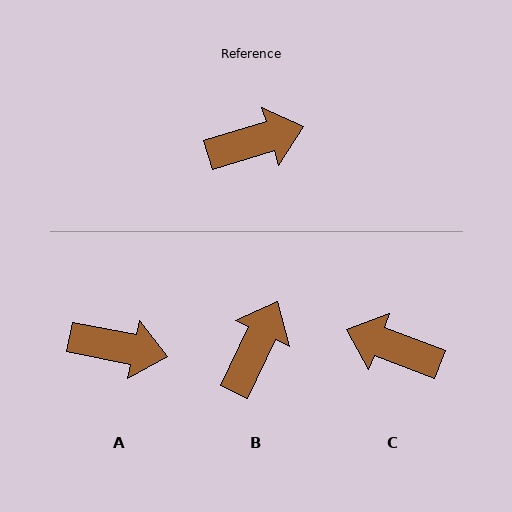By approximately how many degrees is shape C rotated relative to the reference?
Approximately 143 degrees counter-clockwise.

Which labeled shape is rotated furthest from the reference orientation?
C, about 143 degrees away.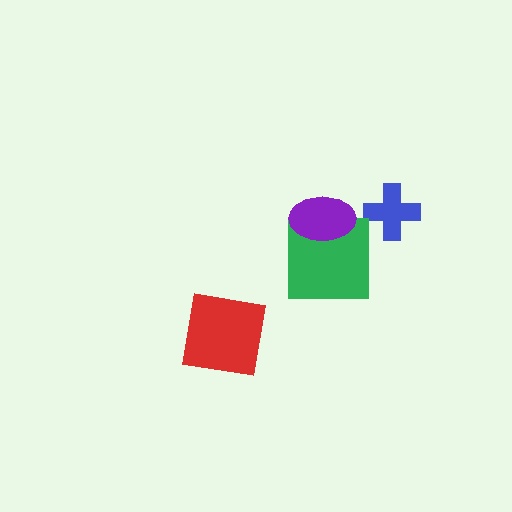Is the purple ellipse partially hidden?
No, no other shape covers it.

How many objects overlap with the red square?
0 objects overlap with the red square.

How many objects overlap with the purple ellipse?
1 object overlaps with the purple ellipse.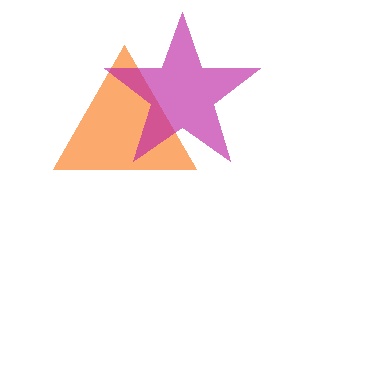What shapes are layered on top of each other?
The layered shapes are: an orange triangle, a magenta star.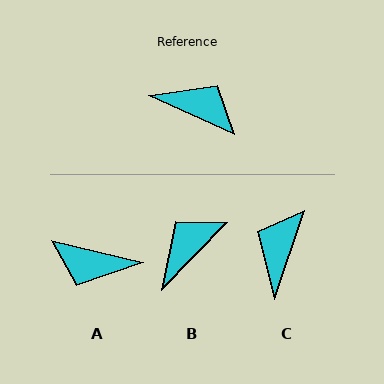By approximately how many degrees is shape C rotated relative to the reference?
Approximately 96 degrees counter-clockwise.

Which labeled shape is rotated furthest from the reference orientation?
A, about 169 degrees away.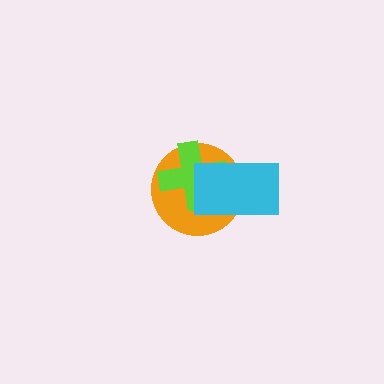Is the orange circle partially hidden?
Yes, it is partially covered by another shape.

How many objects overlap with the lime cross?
2 objects overlap with the lime cross.